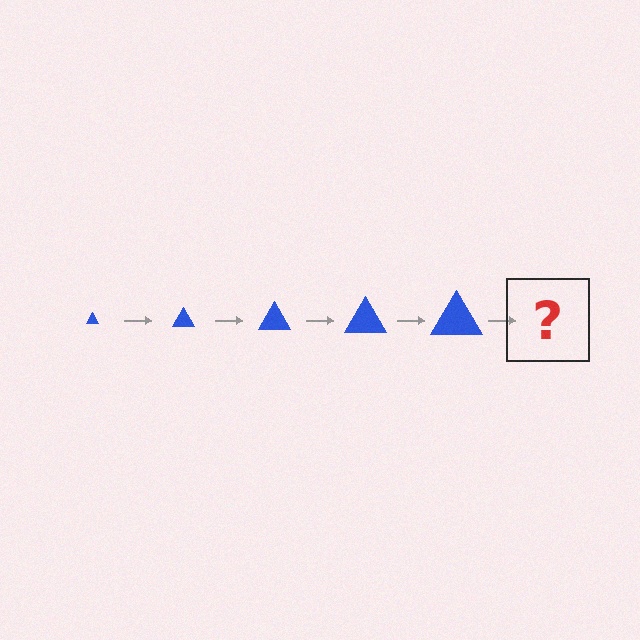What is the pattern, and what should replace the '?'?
The pattern is that the triangle gets progressively larger each step. The '?' should be a blue triangle, larger than the previous one.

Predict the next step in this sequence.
The next step is a blue triangle, larger than the previous one.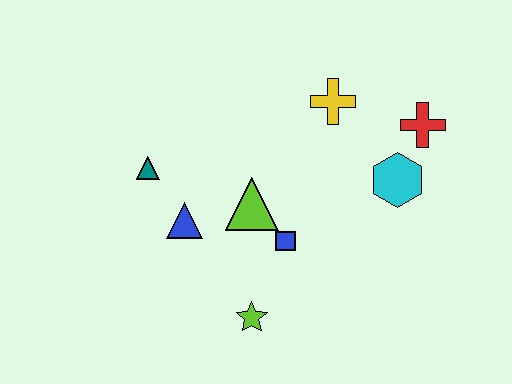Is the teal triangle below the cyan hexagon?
No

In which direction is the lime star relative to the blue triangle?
The lime star is below the blue triangle.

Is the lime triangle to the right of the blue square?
No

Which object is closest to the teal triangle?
The blue triangle is closest to the teal triangle.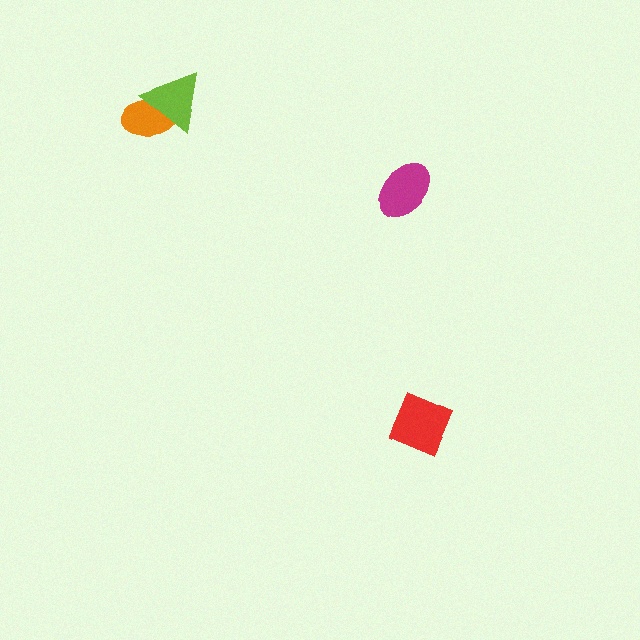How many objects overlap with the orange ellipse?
1 object overlaps with the orange ellipse.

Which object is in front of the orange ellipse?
The lime triangle is in front of the orange ellipse.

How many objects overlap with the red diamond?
0 objects overlap with the red diamond.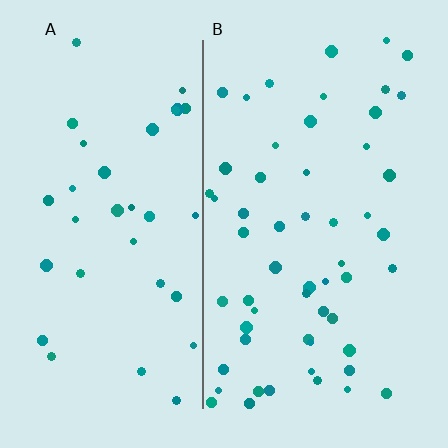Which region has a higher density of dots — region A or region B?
B (the right).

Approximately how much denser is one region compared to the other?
Approximately 1.6× — region B over region A.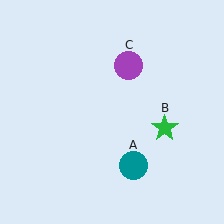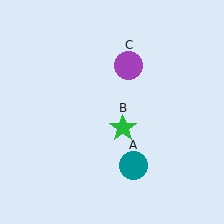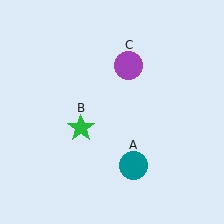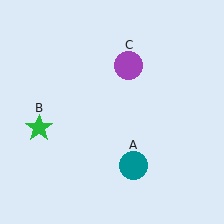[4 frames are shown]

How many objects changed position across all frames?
1 object changed position: green star (object B).